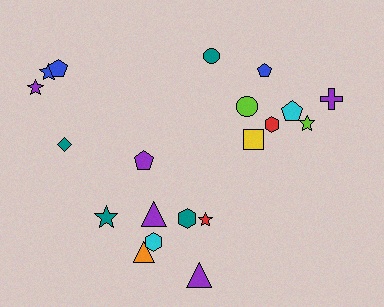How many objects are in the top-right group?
There are 8 objects.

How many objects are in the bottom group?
There are 8 objects.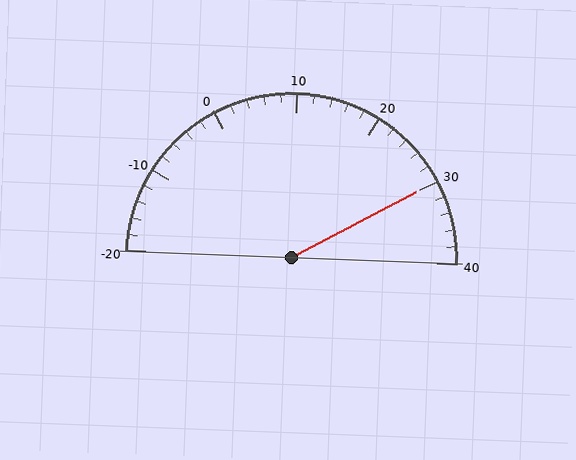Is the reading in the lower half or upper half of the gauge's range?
The reading is in the upper half of the range (-20 to 40).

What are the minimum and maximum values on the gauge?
The gauge ranges from -20 to 40.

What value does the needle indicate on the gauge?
The needle indicates approximately 30.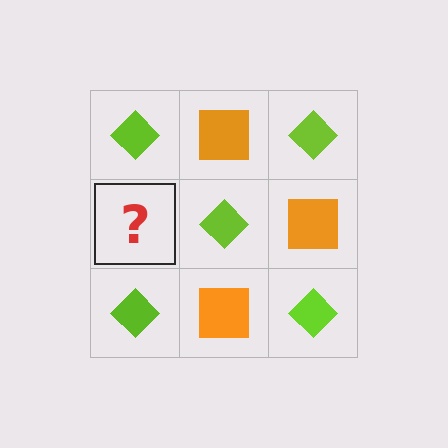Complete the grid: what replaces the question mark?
The question mark should be replaced with an orange square.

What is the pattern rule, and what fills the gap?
The rule is that it alternates lime diamond and orange square in a checkerboard pattern. The gap should be filled with an orange square.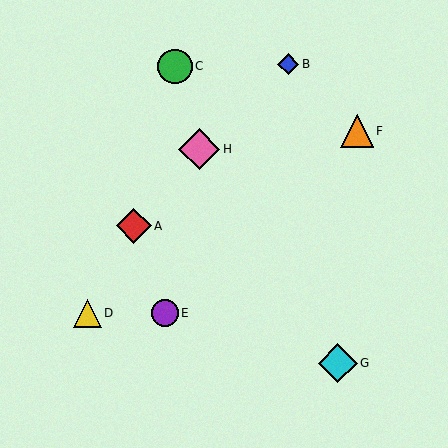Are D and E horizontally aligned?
Yes, both are at y≈313.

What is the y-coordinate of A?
Object A is at y≈226.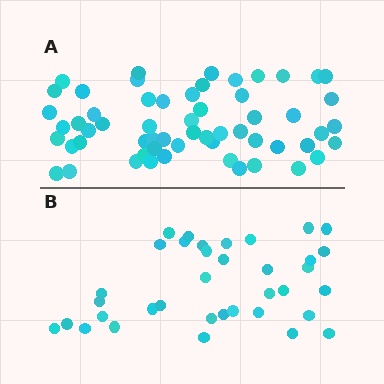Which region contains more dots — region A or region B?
Region A (the top region) has more dots.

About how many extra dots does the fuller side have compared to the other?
Region A has approximately 20 more dots than region B.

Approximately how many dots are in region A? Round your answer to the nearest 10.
About 60 dots. (The exact count is 58, which rounds to 60.)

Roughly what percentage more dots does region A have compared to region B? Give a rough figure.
About 60% more.